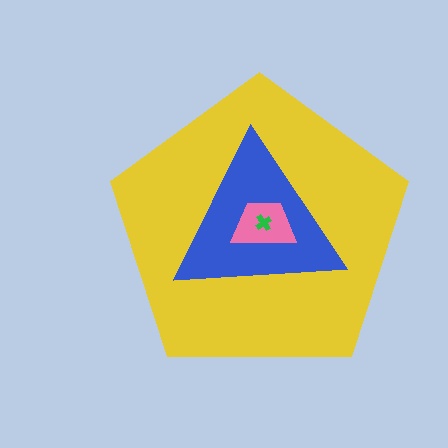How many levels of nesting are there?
4.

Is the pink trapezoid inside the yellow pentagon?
Yes.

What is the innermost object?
The green cross.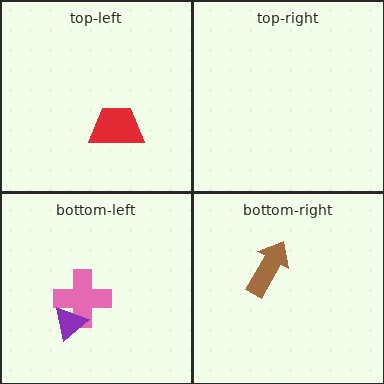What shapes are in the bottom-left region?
The pink cross, the purple triangle.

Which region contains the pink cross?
The bottom-left region.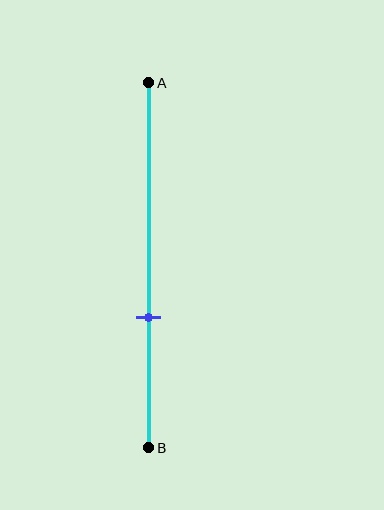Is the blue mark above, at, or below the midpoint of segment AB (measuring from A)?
The blue mark is below the midpoint of segment AB.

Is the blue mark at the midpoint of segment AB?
No, the mark is at about 65% from A, not at the 50% midpoint.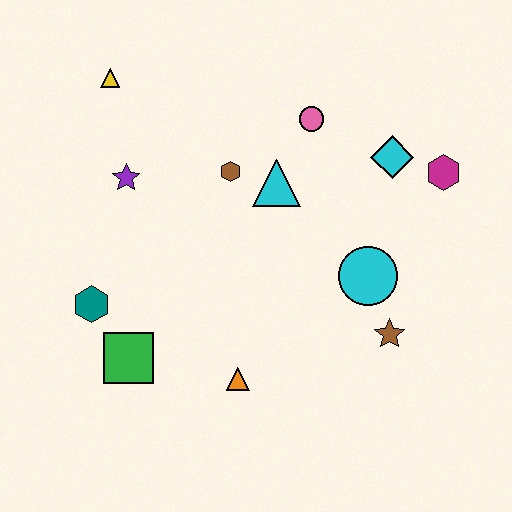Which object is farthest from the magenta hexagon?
The teal hexagon is farthest from the magenta hexagon.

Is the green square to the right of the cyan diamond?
No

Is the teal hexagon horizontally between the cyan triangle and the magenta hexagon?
No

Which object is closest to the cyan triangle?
The brown hexagon is closest to the cyan triangle.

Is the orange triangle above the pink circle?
No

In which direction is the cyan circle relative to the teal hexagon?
The cyan circle is to the right of the teal hexagon.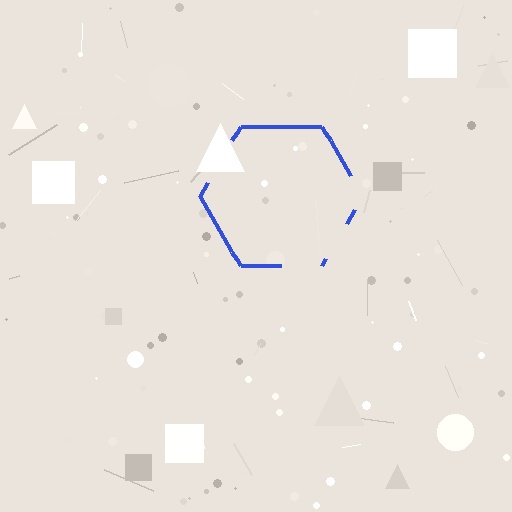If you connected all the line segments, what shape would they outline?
They would outline a hexagon.